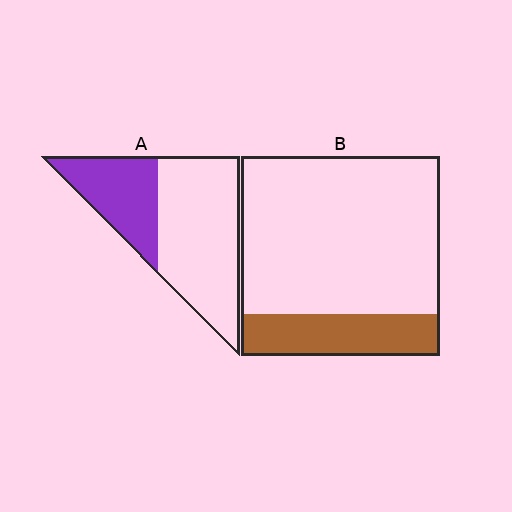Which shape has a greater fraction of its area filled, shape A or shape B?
Shape A.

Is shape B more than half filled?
No.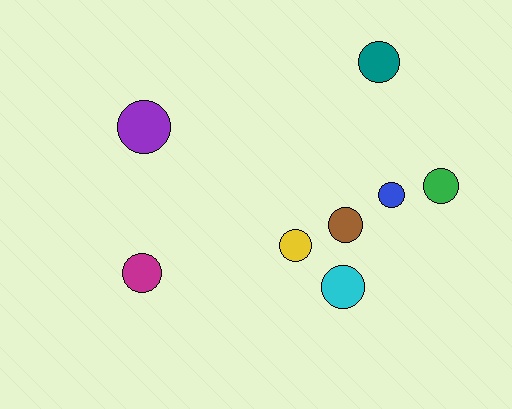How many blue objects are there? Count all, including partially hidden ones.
There is 1 blue object.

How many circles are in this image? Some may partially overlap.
There are 8 circles.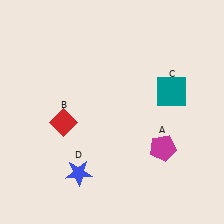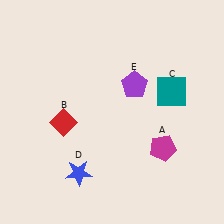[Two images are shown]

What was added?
A purple pentagon (E) was added in Image 2.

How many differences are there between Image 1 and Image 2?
There is 1 difference between the two images.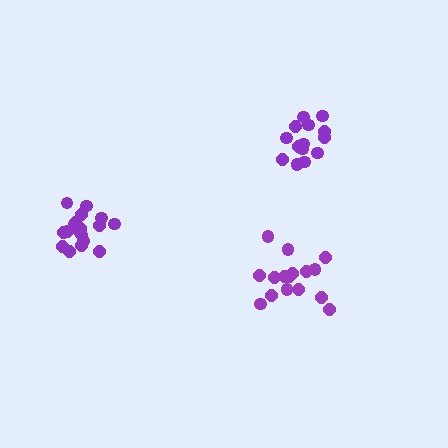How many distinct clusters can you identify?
There are 3 distinct clusters.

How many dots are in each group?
Group 1: 15 dots, Group 2: 16 dots, Group 3: 19 dots (50 total).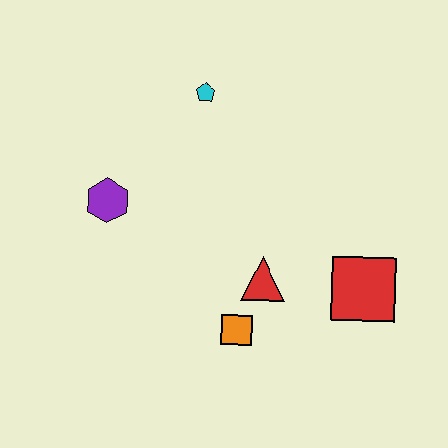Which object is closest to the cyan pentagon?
The purple hexagon is closest to the cyan pentagon.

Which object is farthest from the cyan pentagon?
The red square is farthest from the cyan pentagon.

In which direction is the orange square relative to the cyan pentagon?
The orange square is below the cyan pentagon.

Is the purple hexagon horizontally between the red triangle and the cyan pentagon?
No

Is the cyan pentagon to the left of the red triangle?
Yes